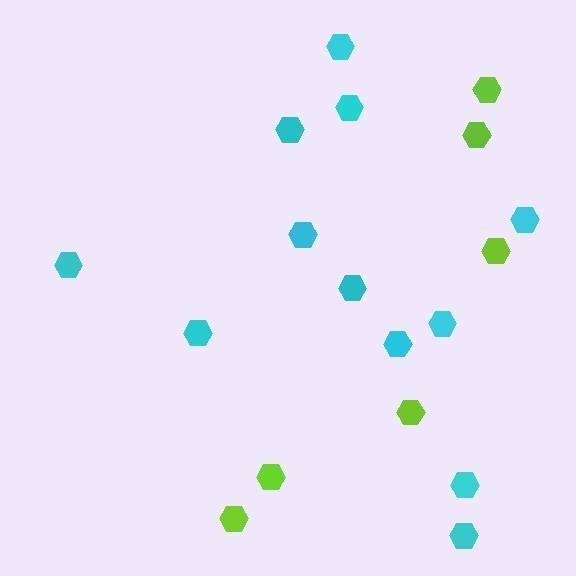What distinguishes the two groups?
There are 2 groups: one group of cyan hexagons (12) and one group of lime hexagons (6).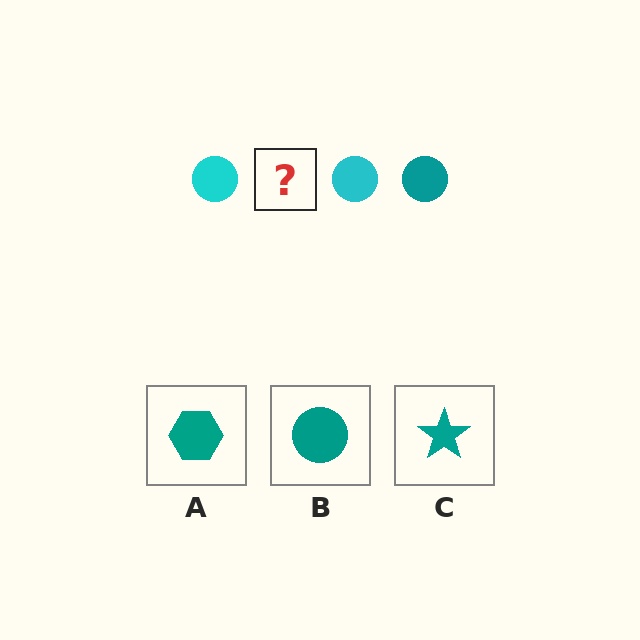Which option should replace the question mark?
Option B.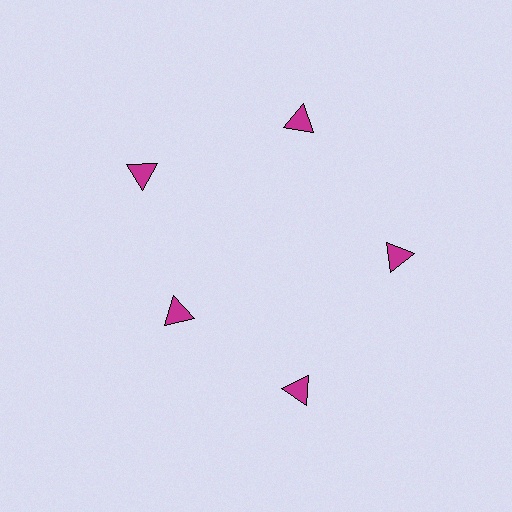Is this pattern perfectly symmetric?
No. The 5 magenta triangles are arranged in a ring, but one element near the 8 o'clock position is pulled inward toward the center, breaking the 5-fold rotational symmetry.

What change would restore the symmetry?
The symmetry would be restored by moving it outward, back onto the ring so that all 5 triangles sit at equal angles and equal distance from the center.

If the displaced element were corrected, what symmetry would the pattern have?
It would have 5-fold rotational symmetry — the pattern would map onto itself every 72 degrees.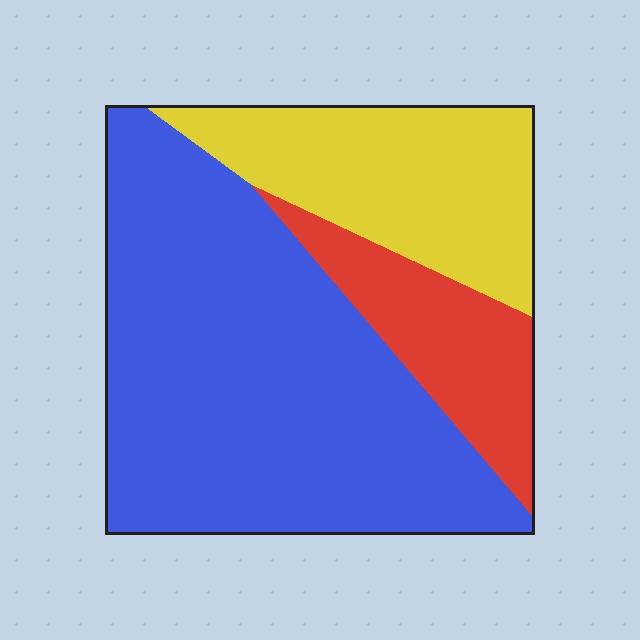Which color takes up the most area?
Blue, at roughly 60%.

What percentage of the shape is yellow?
Yellow covers about 25% of the shape.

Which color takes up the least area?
Red, at roughly 15%.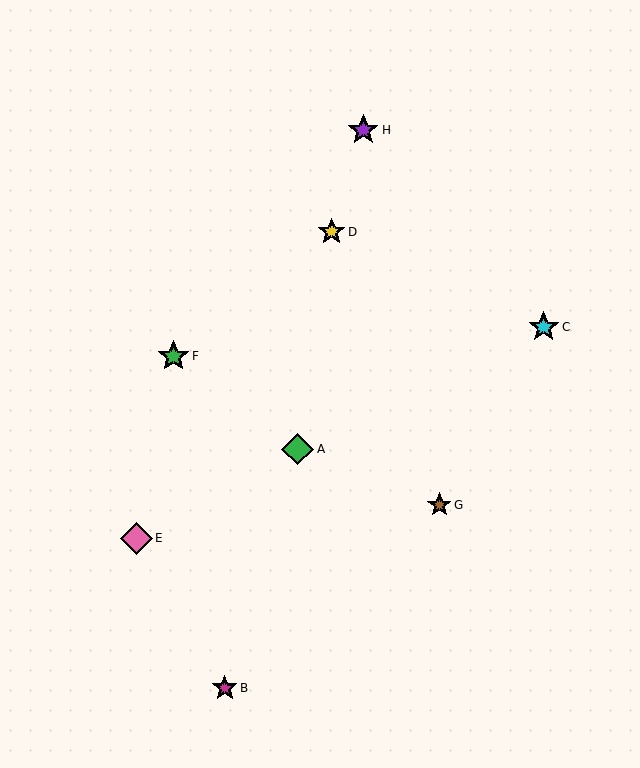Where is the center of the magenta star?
The center of the magenta star is at (225, 688).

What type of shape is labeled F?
Shape F is a green star.